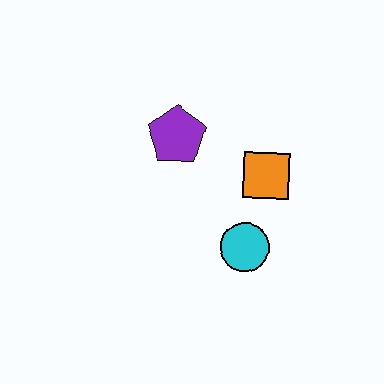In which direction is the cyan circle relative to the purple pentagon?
The cyan circle is below the purple pentagon.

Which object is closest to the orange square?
The cyan circle is closest to the orange square.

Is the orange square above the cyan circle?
Yes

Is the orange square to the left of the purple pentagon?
No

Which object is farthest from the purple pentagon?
The cyan circle is farthest from the purple pentagon.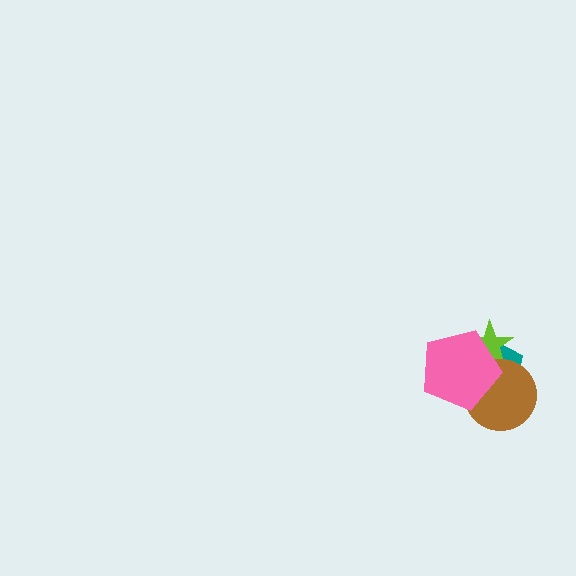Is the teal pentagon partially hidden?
Yes, it is partially covered by another shape.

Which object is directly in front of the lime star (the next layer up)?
The brown circle is directly in front of the lime star.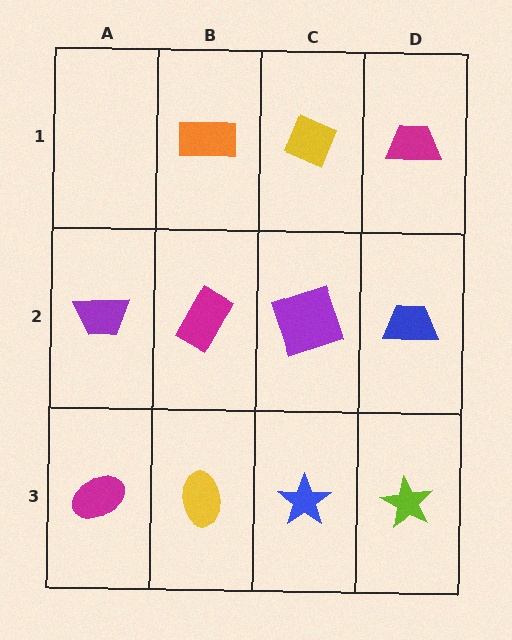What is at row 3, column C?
A blue star.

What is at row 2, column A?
A purple trapezoid.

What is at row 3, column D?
A lime star.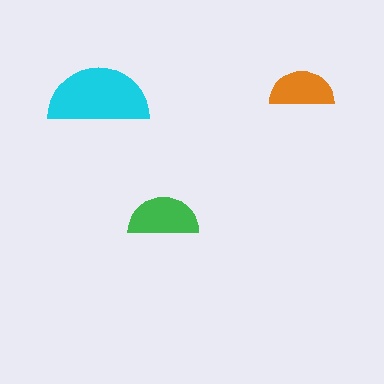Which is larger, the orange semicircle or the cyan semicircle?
The cyan one.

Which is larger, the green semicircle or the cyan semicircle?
The cyan one.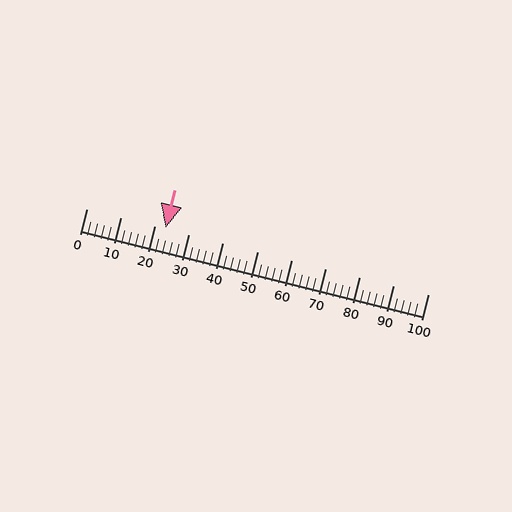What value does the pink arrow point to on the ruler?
The pink arrow points to approximately 23.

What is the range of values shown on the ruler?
The ruler shows values from 0 to 100.